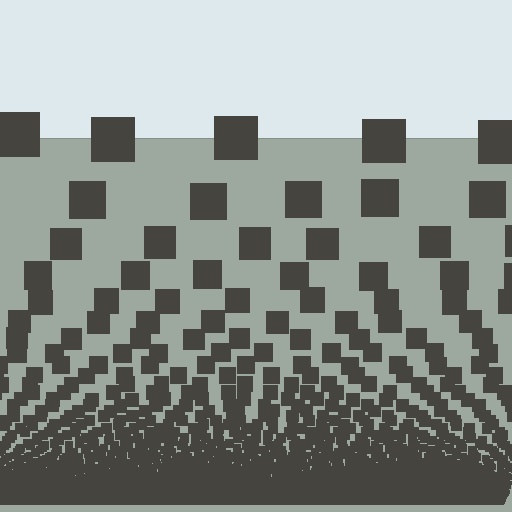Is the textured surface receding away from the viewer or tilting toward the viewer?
The surface appears to tilt toward the viewer. Texture elements get larger and sparser toward the top.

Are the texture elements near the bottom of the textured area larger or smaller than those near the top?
Smaller. The gradient is inverted — elements near the bottom are smaller and denser.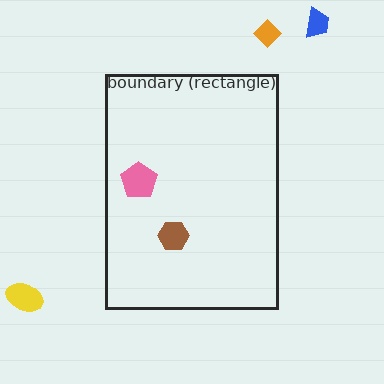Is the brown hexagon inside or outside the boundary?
Inside.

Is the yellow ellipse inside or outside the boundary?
Outside.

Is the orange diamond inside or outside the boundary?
Outside.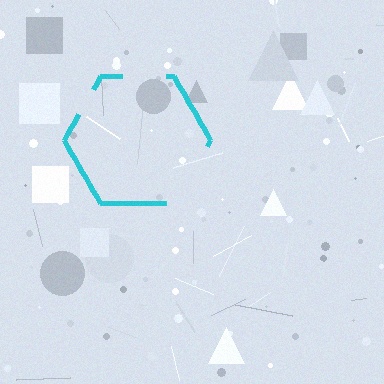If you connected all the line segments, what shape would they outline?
They would outline a hexagon.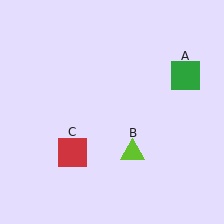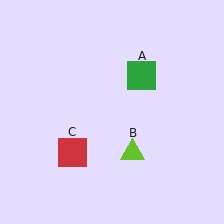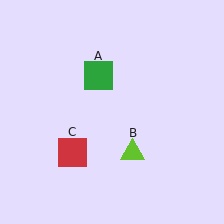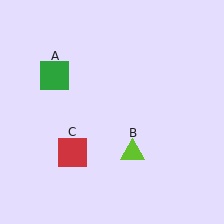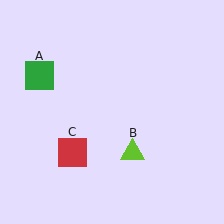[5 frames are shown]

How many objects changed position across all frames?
1 object changed position: green square (object A).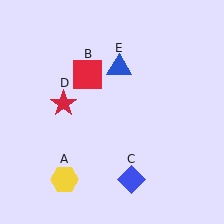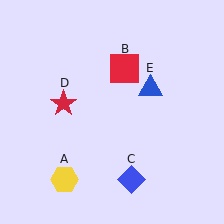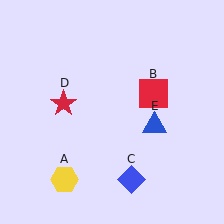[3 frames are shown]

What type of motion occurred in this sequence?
The red square (object B), blue triangle (object E) rotated clockwise around the center of the scene.